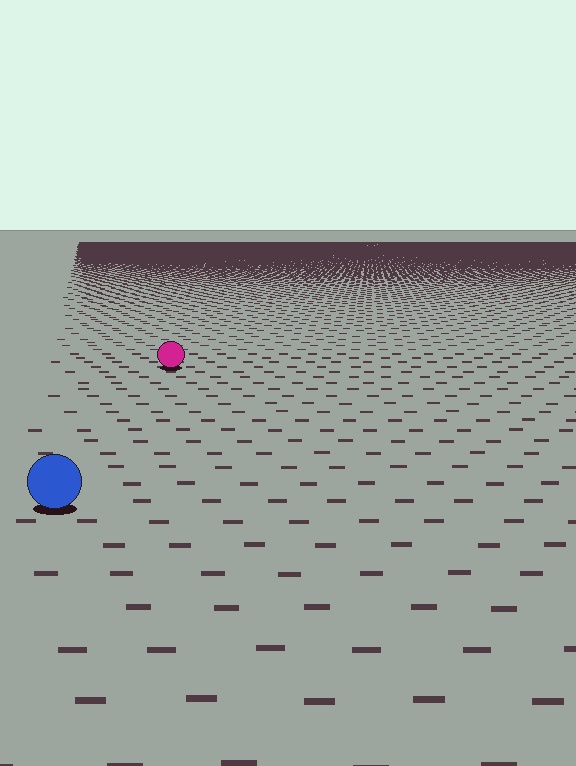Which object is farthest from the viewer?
The magenta circle is farthest from the viewer. It appears smaller and the ground texture around it is denser.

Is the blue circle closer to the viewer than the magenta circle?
Yes. The blue circle is closer — you can tell from the texture gradient: the ground texture is coarser near it.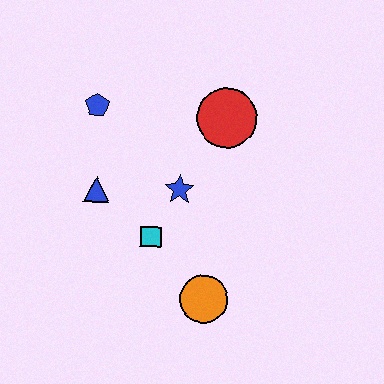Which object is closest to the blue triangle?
The cyan square is closest to the blue triangle.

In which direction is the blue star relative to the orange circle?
The blue star is above the orange circle.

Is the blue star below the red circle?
Yes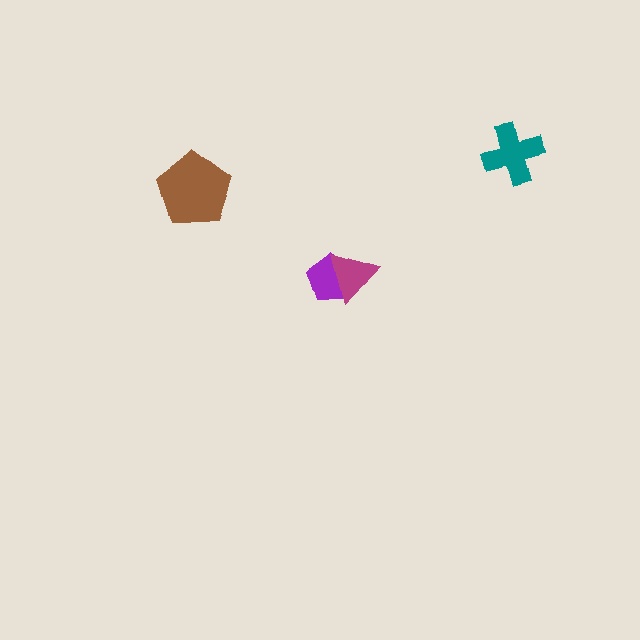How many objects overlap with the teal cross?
0 objects overlap with the teal cross.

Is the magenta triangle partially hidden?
No, no other shape covers it.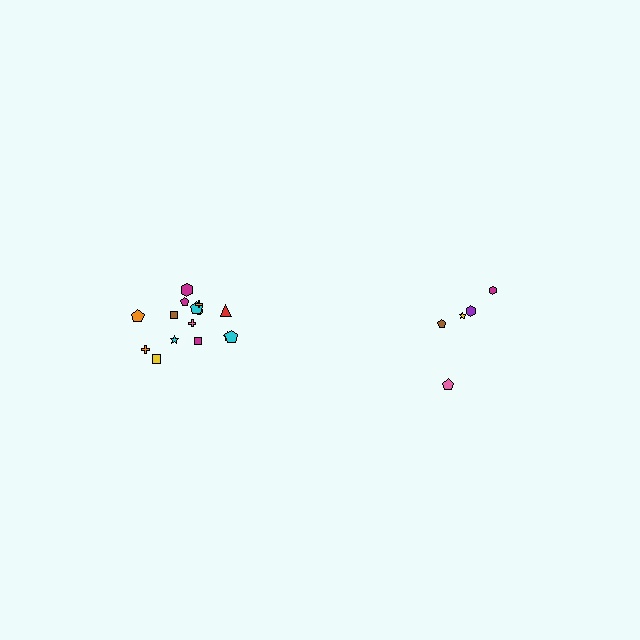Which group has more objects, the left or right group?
The left group.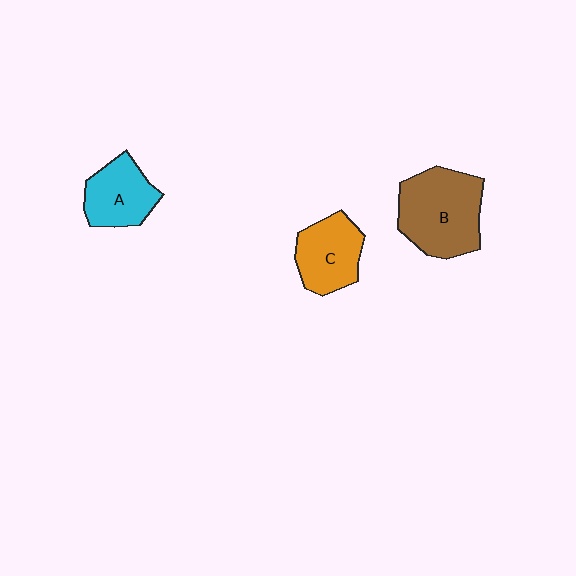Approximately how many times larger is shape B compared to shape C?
Approximately 1.5 times.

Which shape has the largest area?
Shape B (brown).